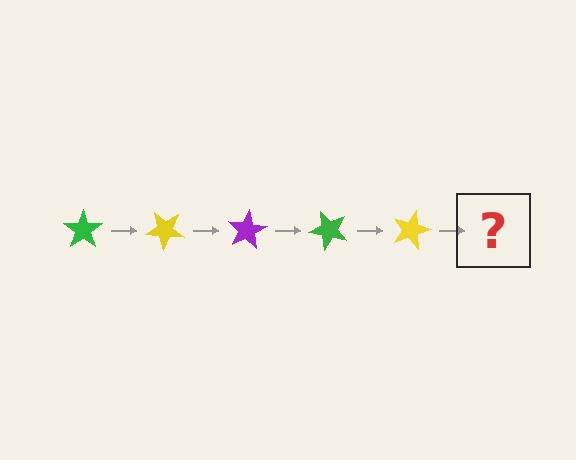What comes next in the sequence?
The next element should be a purple star, rotated 200 degrees from the start.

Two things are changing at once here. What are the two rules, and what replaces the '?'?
The two rules are that it rotates 40 degrees each step and the color cycles through green, yellow, and purple. The '?' should be a purple star, rotated 200 degrees from the start.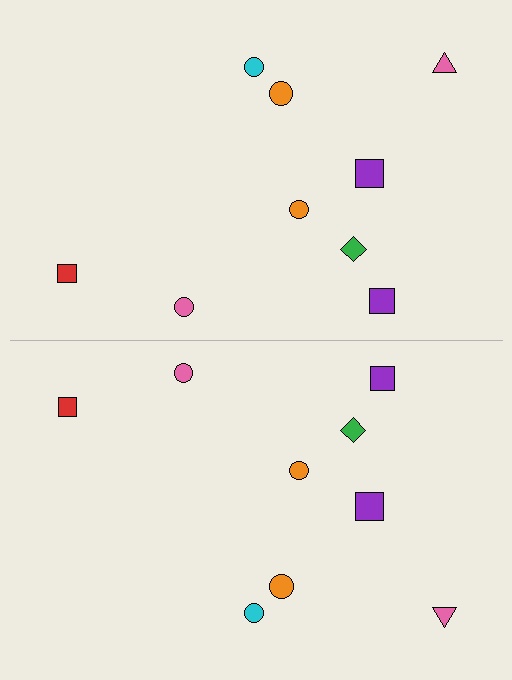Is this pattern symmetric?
Yes, this pattern has bilateral (reflection) symmetry.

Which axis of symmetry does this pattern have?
The pattern has a horizontal axis of symmetry running through the center of the image.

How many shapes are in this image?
There are 18 shapes in this image.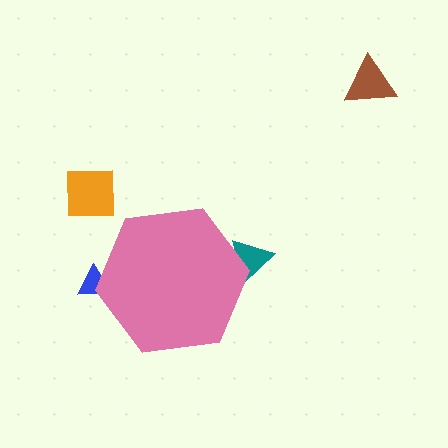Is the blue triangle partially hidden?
Yes, the blue triangle is partially hidden behind the pink hexagon.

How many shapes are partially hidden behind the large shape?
2 shapes are partially hidden.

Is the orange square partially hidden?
No, the orange square is fully visible.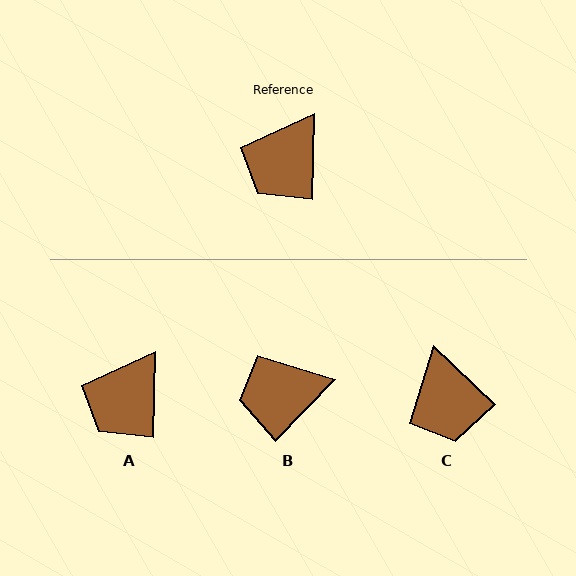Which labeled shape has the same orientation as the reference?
A.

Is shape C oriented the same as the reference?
No, it is off by about 48 degrees.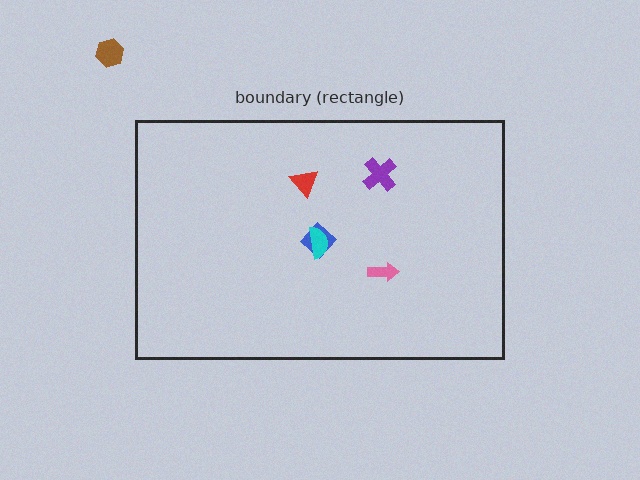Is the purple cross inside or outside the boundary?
Inside.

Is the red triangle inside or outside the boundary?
Inside.